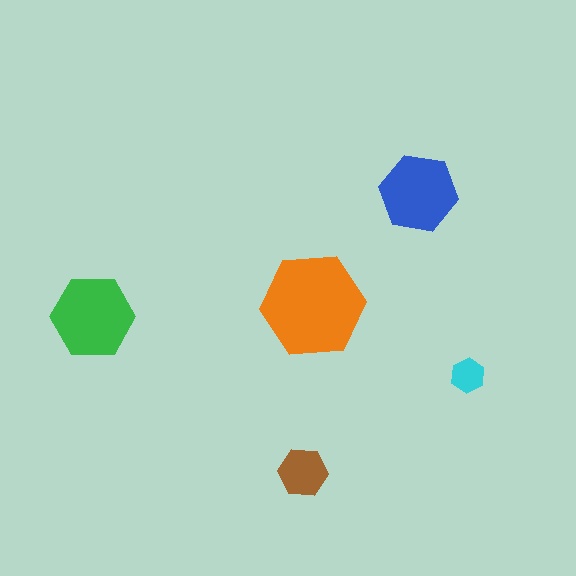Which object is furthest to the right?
The cyan hexagon is rightmost.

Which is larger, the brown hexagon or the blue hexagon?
The blue one.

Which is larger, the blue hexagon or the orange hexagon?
The orange one.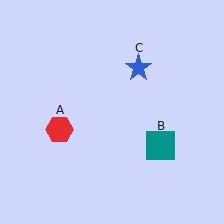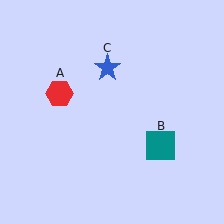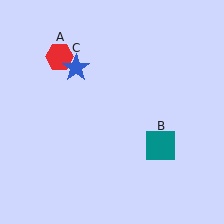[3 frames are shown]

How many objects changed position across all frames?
2 objects changed position: red hexagon (object A), blue star (object C).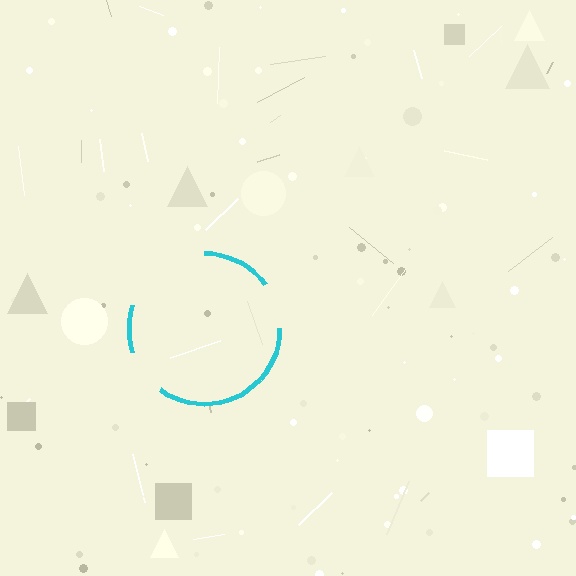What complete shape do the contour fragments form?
The contour fragments form a circle.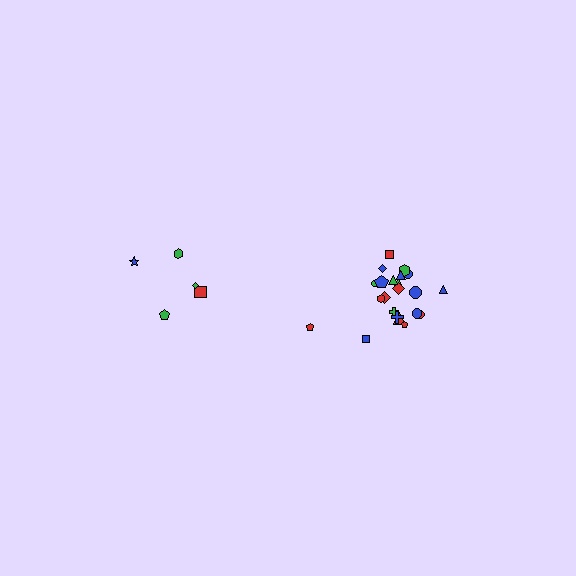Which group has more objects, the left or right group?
The right group.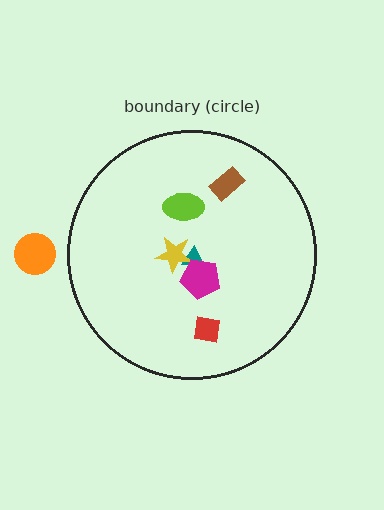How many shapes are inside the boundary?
6 inside, 1 outside.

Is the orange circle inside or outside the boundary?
Outside.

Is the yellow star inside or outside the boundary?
Inside.